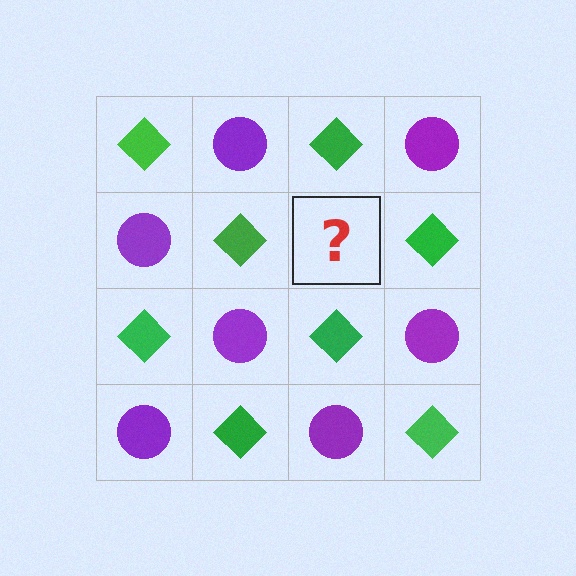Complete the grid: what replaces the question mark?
The question mark should be replaced with a purple circle.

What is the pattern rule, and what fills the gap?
The rule is that it alternates green diamond and purple circle in a checkerboard pattern. The gap should be filled with a purple circle.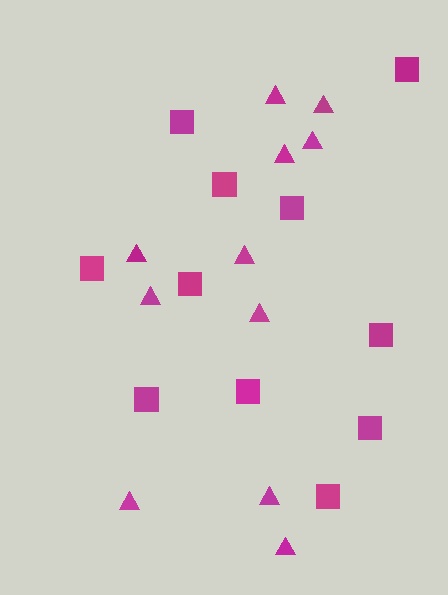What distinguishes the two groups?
There are 2 groups: one group of triangles (11) and one group of squares (11).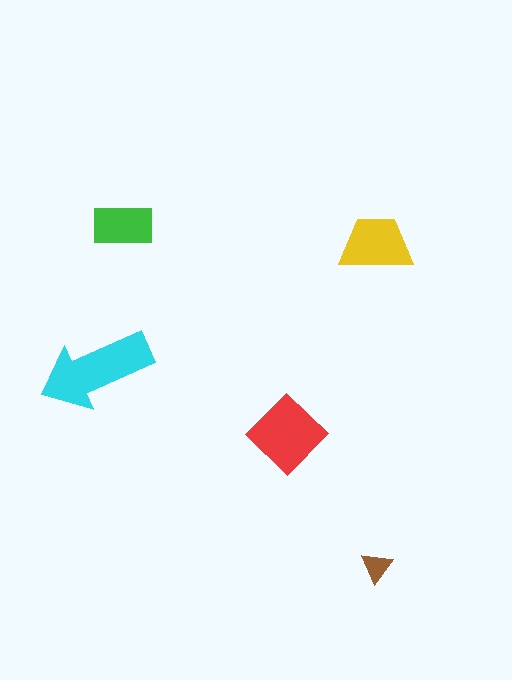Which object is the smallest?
The brown triangle.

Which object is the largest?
The cyan arrow.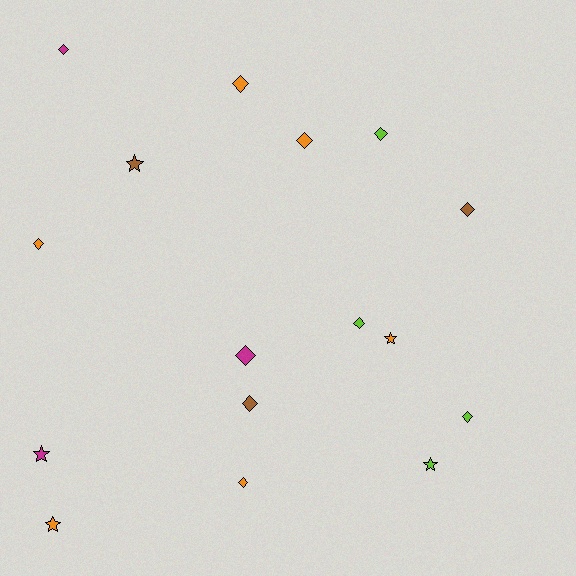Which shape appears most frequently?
Diamond, with 11 objects.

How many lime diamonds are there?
There are 3 lime diamonds.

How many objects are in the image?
There are 16 objects.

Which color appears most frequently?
Orange, with 6 objects.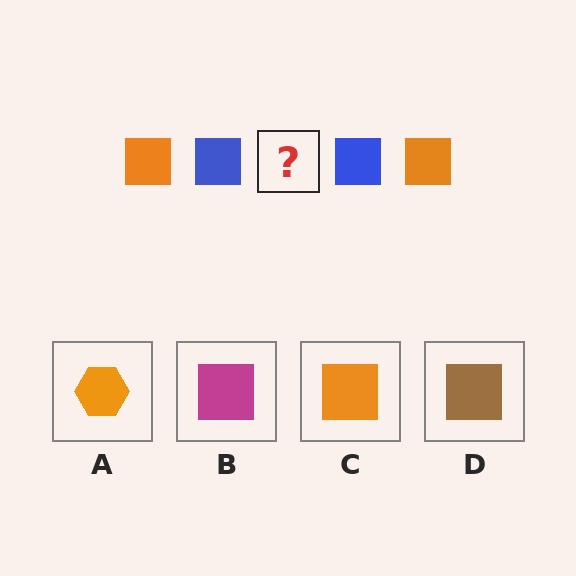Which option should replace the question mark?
Option C.